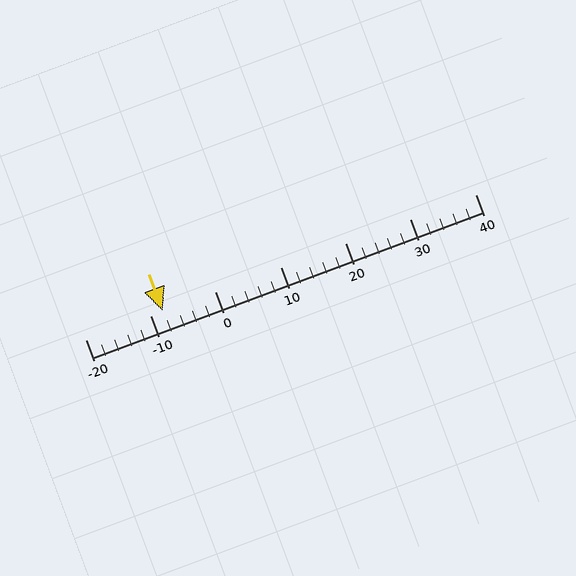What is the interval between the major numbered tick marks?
The major tick marks are spaced 10 units apart.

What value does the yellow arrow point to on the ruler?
The yellow arrow points to approximately -8.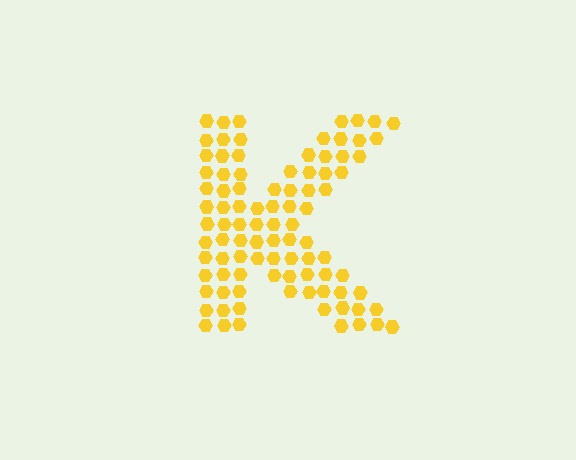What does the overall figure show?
The overall figure shows the letter K.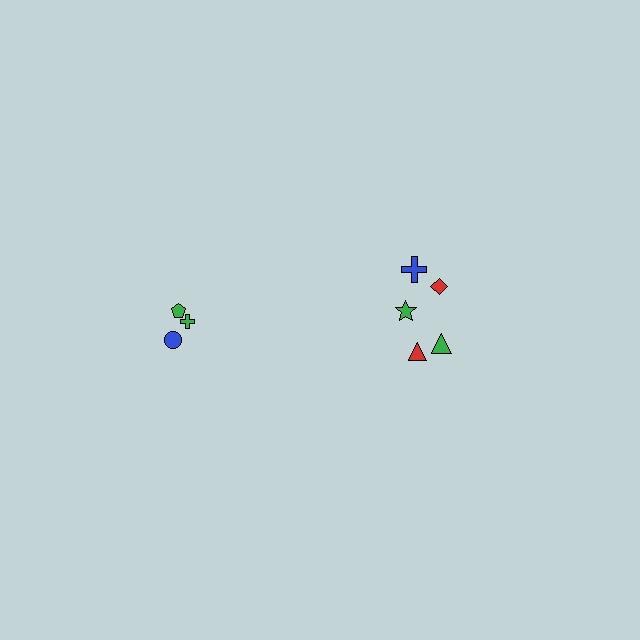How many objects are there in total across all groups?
There are 8 objects.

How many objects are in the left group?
There are 3 objects.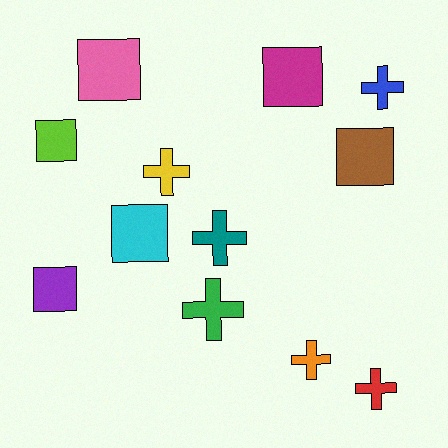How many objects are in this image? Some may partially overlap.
There are 12 objects.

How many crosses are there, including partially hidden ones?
There are 6 crosses.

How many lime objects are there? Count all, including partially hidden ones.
There is 1 lime object.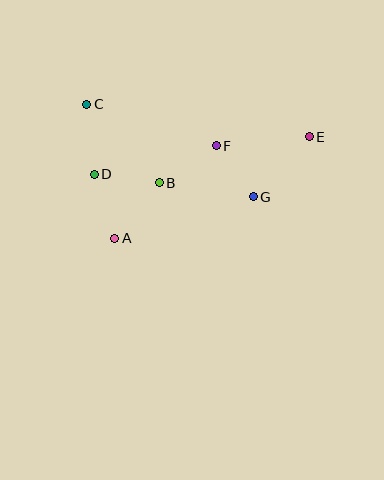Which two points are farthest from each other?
Points C and E are farthest from each other.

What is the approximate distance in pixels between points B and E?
The distance between B and E is approximately 157 pixels.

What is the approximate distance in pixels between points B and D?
The distance between B and D is approximately 66 pixels.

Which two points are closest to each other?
Points F and G are closest to each other.